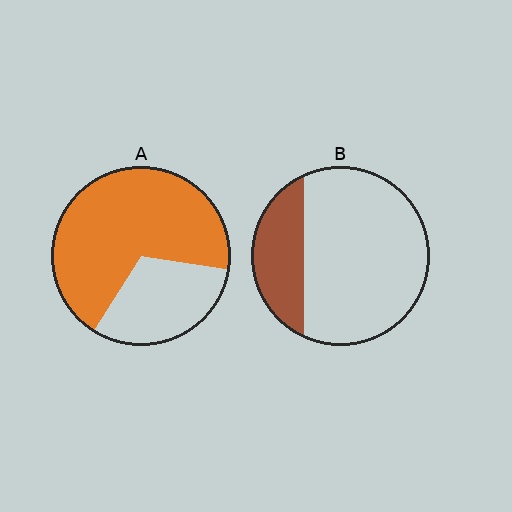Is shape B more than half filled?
No.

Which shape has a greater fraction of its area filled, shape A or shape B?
Shape A.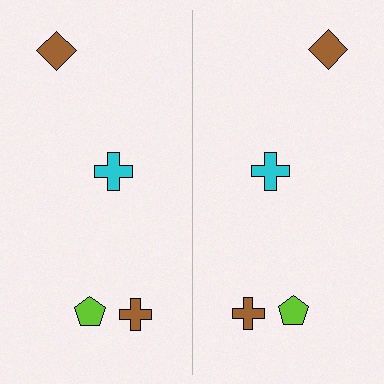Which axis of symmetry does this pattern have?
The pattern has a vertical axis of symmetry running through the center of the image.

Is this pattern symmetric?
Yes, this pattern has bilateral (reflection) symmetry.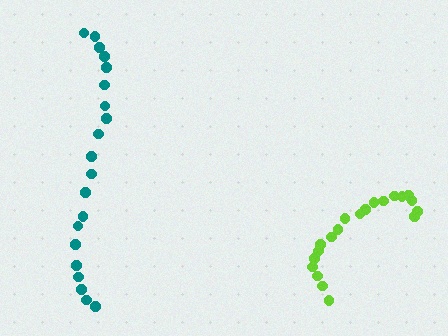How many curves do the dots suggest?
There are 2 distinct paths.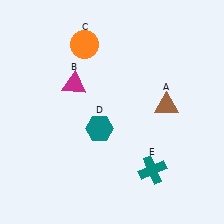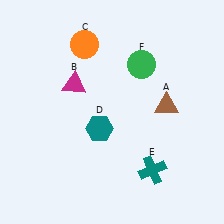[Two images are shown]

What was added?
A green circle (F) was added in Image 2.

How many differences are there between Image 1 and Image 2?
There is 1 difference between the two images.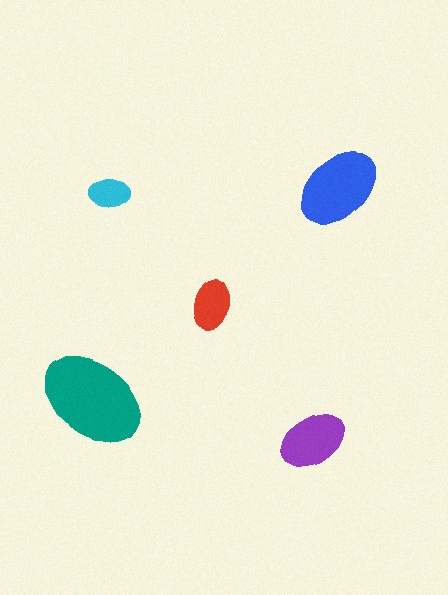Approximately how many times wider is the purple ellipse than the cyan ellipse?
About 1.5 times wider.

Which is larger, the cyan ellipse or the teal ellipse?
The teal one.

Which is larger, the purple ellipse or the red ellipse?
The purple one.